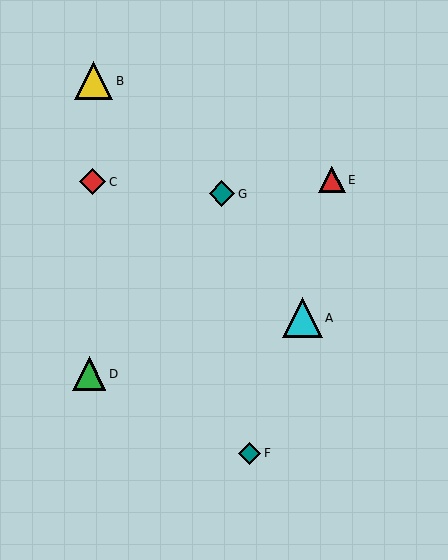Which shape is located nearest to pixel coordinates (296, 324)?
The cyan triangle (labeled A) at (303, 318) is nearest to that location.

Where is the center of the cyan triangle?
The center of the cyan triangle is at (303, 318).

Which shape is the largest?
The cyan triangle (labeled A) is the largest.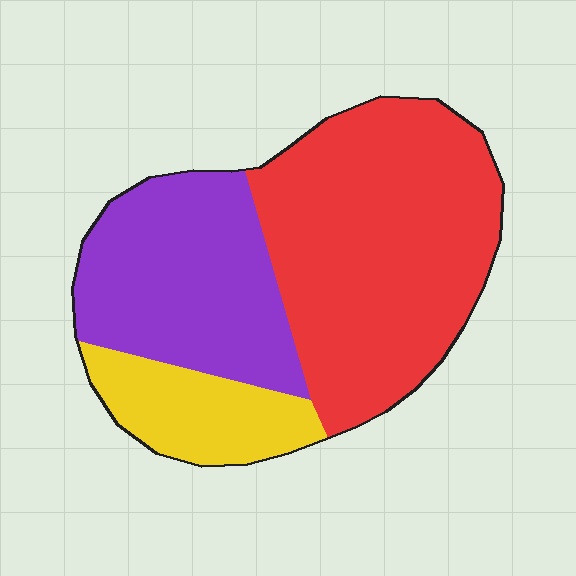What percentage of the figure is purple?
Purple takes up about one third (1/3) of the figure.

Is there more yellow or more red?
Red.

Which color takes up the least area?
Yellow, at roughly 15%.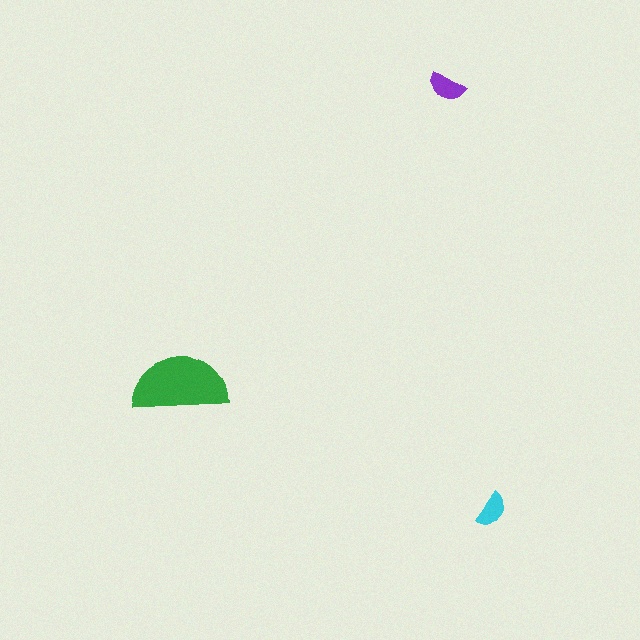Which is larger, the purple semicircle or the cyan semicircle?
The purple one.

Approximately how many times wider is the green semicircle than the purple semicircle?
About 2.5 times wider.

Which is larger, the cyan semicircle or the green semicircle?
The green one.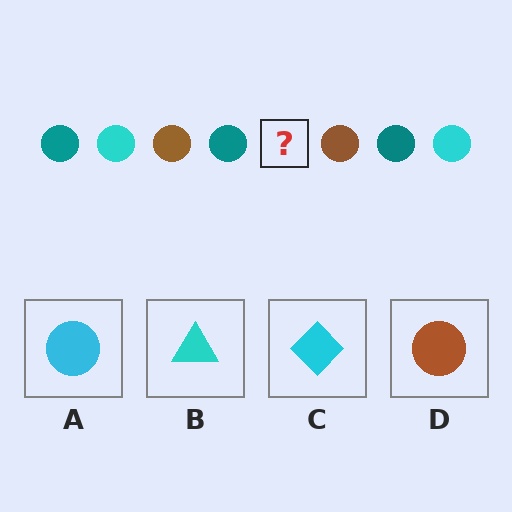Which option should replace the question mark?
Option A.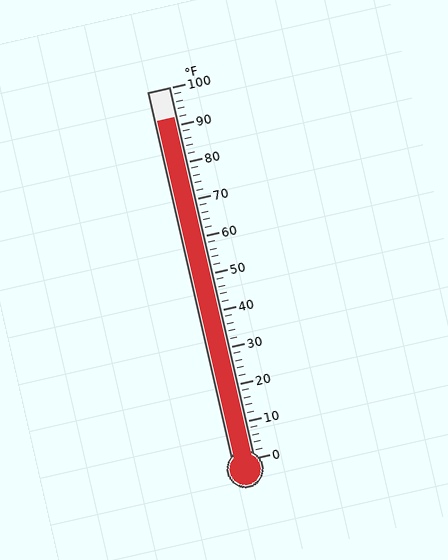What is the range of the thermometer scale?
The thermometer scale ranges from 0°F to 100°F.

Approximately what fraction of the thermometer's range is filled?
The thermometer is filled to approximately 90% of its range.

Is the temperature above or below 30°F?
The temperature is above 30°F.